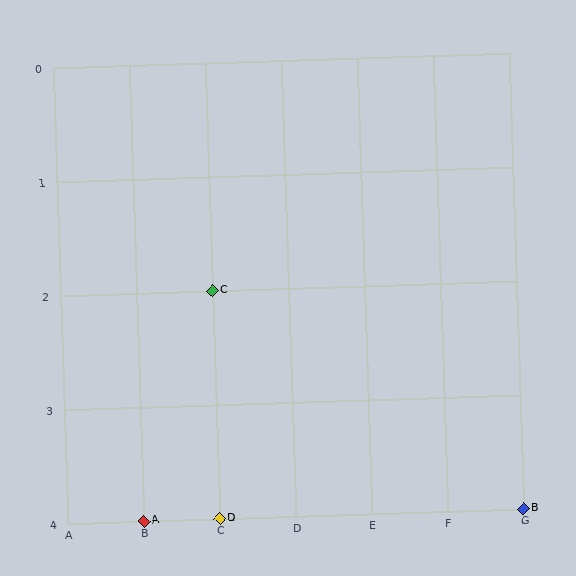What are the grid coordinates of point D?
Point D is at grid coordinates (C, 4).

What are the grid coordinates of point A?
Point A is at grid coordinates (B, 4).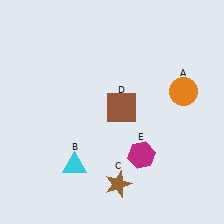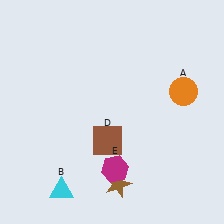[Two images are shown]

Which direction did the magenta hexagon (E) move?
The magenta hexagon (E) moved left.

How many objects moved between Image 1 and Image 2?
3 objects moved between the two images.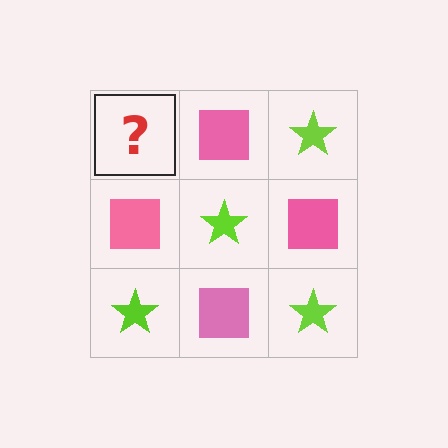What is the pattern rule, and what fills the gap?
The rule is that it alternates lime star and pink square in a checkerboard pattern. The gap should be filled with a lime star.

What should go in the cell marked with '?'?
The missing cell should contain a lime star.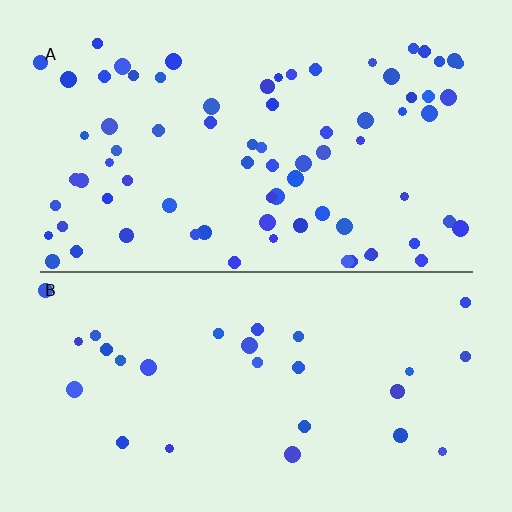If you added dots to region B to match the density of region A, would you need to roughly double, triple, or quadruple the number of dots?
Approximately triple.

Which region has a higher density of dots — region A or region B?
A (the top).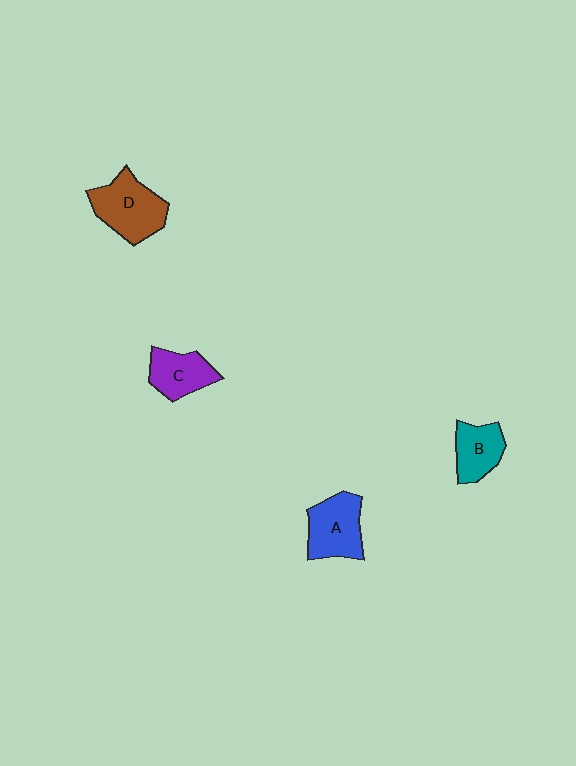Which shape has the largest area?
Shape D (brown).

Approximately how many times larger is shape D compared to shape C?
Approximately 1.4 times.